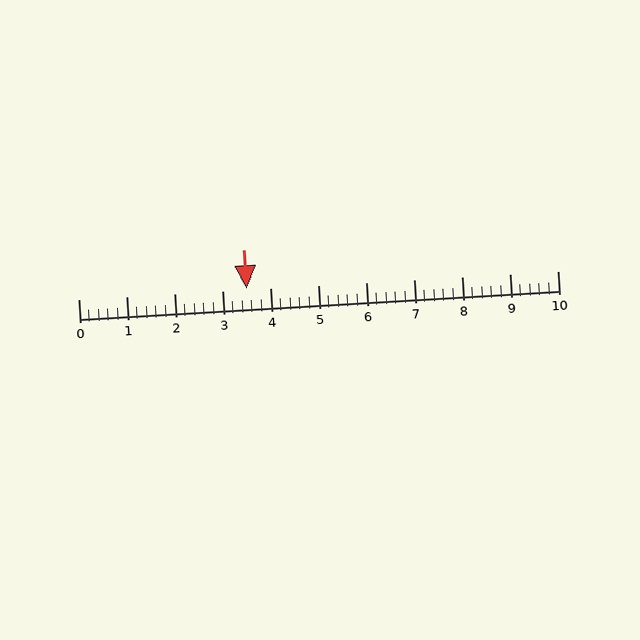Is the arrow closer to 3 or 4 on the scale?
The arrow is closer to 4.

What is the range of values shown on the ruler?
The ruler shows values from 0 to 10.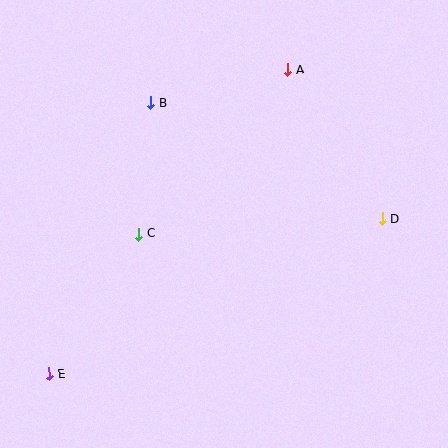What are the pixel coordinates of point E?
Point E is at (50, 374).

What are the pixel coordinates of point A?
Point A is at (288, 70).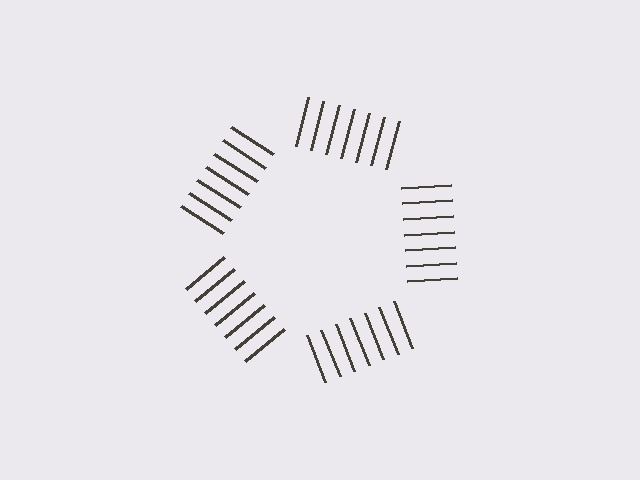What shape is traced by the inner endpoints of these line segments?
An illusory pentagon — the line segments terminate on its edges but no continuous stroke is drawn.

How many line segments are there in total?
35 — 7 along each of the 5 edges.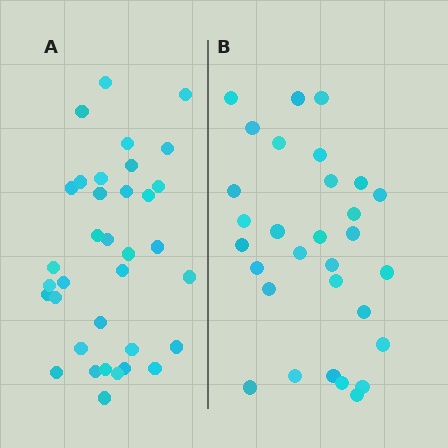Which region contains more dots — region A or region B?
Region A (the left region) has more dots.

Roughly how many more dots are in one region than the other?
Region A has about 5 more dots than region B.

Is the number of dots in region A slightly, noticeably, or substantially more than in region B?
Region A has only slightly more — the two regions are fairly close. The ratio is roughly 1.2 to 1.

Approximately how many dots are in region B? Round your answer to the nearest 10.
About 30 dots.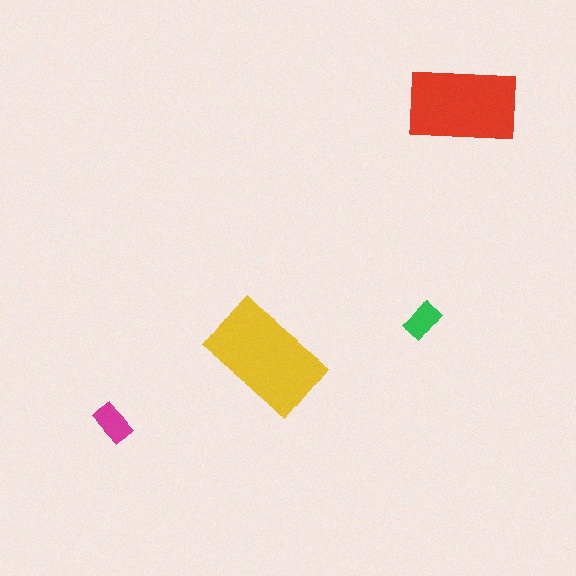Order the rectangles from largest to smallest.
the yellow one, the red one, the magenta one, the green one.